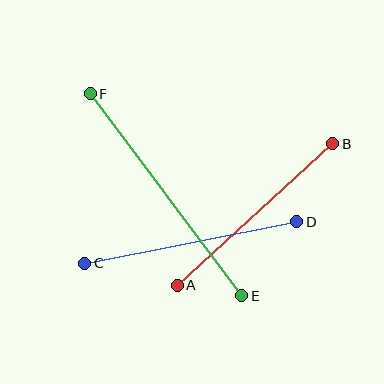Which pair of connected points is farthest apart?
Points E and F are farthest apart.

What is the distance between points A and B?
The distance is approximately 210 pixels.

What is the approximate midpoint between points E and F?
The midpoint is at approximately (166, 195) pixels.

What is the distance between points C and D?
The distance is approximately 216 pixels.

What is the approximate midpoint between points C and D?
The midpoint is at approximately (191, 243) pixels.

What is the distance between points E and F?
The distance is approximately 252 pixels.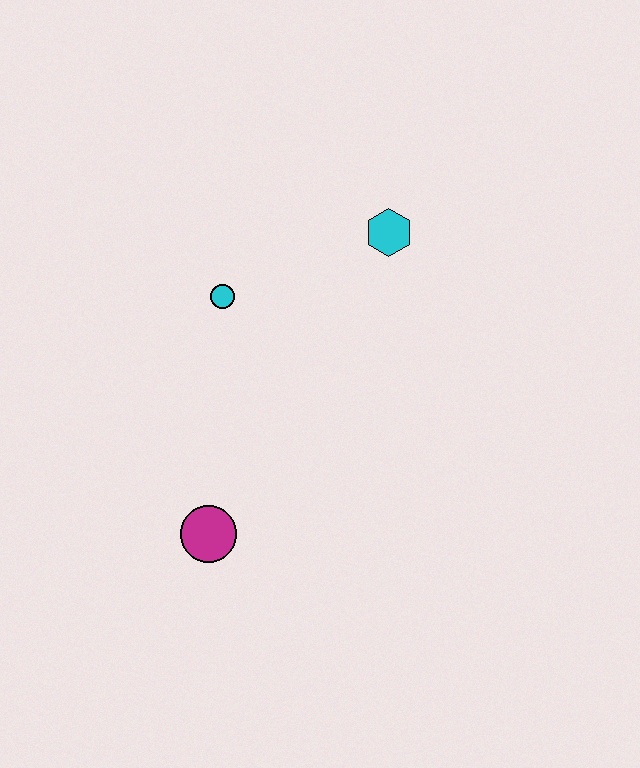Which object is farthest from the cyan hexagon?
The magenta circle is farthest from the cyan hexagon.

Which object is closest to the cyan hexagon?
The cyan circle is closest to the cyan hexagon.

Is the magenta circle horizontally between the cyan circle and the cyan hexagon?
No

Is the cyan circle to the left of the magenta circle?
No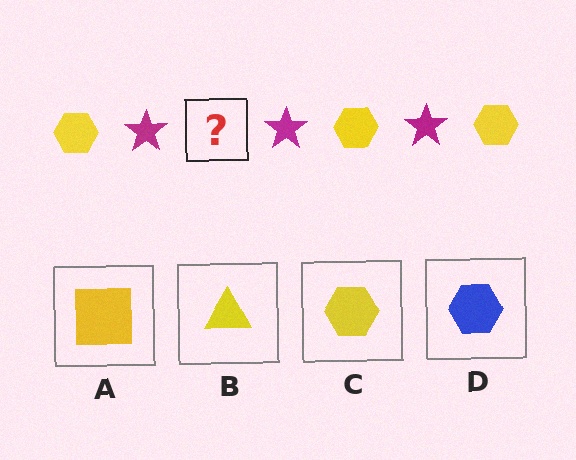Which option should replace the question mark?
Option C.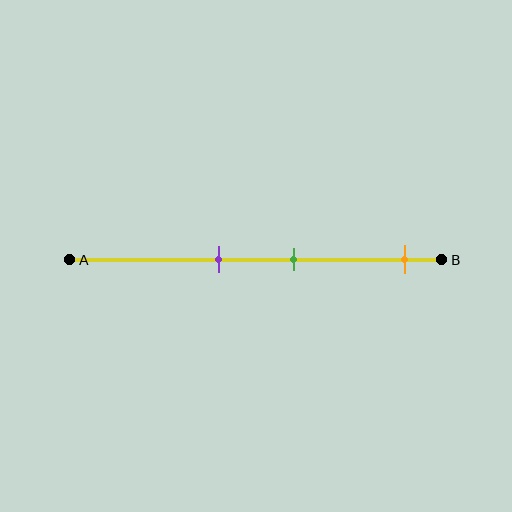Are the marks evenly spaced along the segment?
No, the marks are not evenly spaced.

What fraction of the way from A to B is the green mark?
The green mark is approximately 60% (0.6) of the way from A to B.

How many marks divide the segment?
There are 3 marks dividing the segment.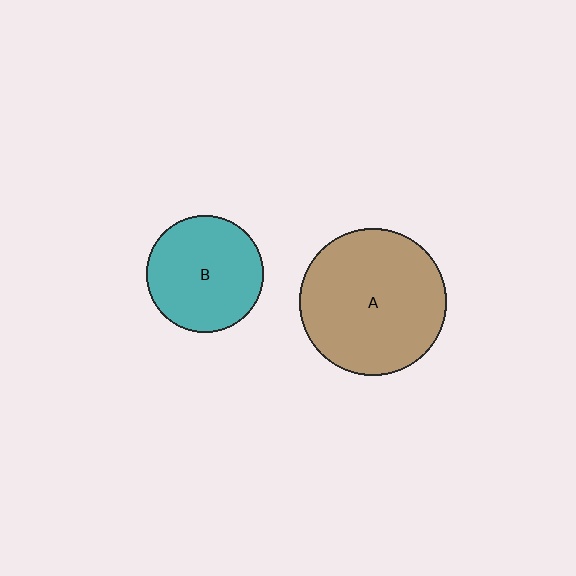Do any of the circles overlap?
No, none of the circles overlap.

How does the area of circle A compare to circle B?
Approximately 1.6 times.